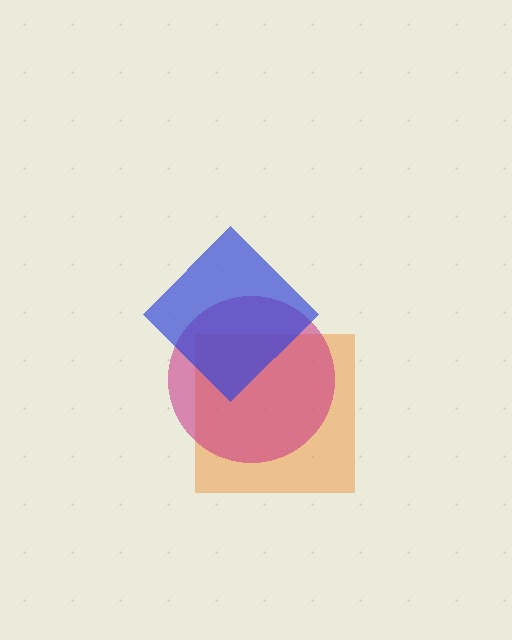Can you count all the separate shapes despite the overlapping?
Yes, there are 3 separate shapes.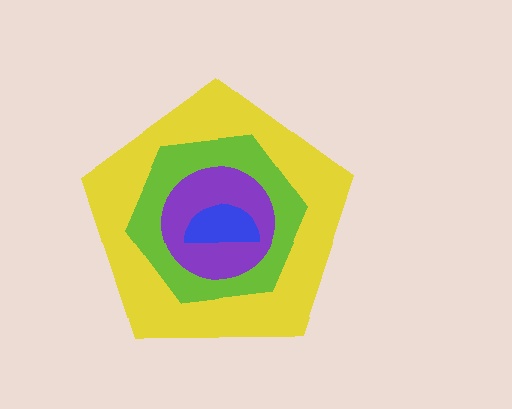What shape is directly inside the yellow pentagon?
The lime hexagon.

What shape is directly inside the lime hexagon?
The purple circle.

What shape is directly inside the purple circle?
The blue semicircle.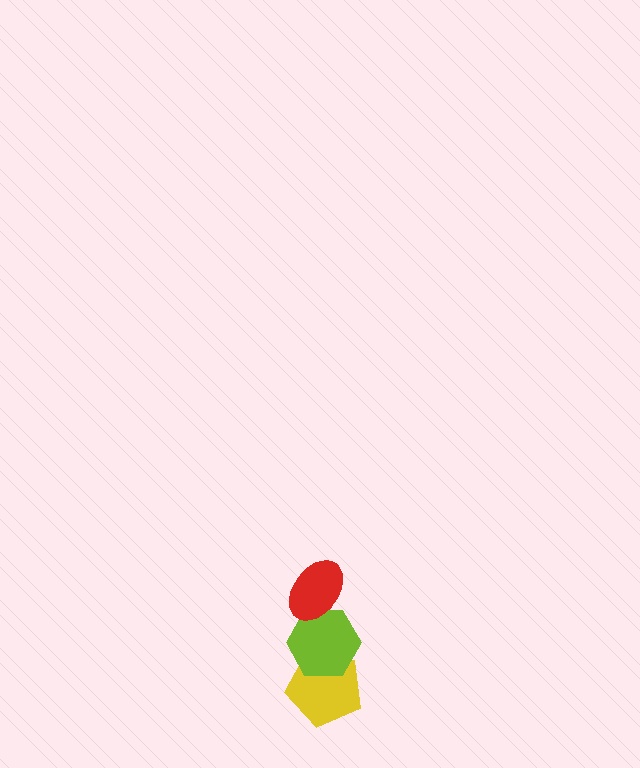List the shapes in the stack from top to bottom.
From top to bottom: the red ellipse, the lime hexagon, the yellow pentagon.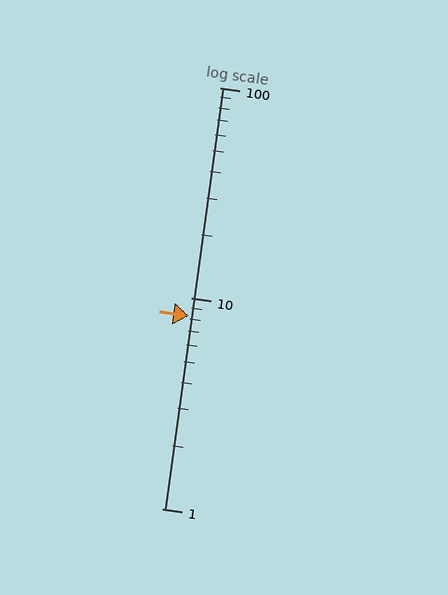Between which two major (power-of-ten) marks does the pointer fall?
The pointer is between 1 and 10.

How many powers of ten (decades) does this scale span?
The scale spans 2 decades, from 1 to 100.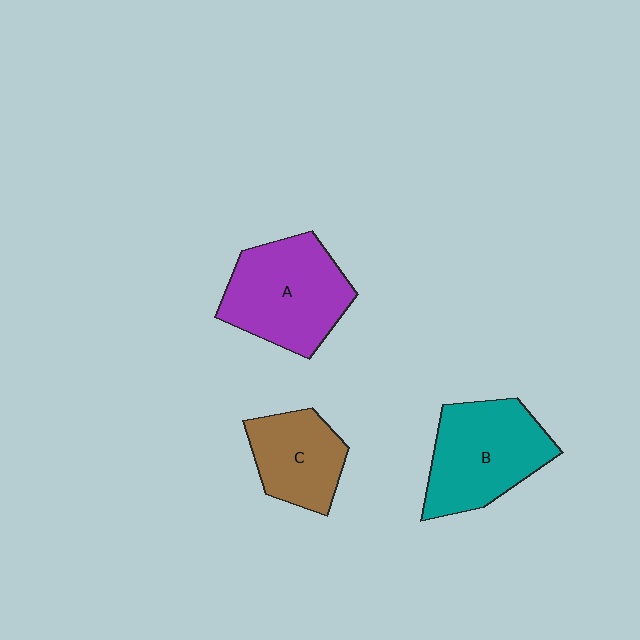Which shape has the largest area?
Shape A (purple).